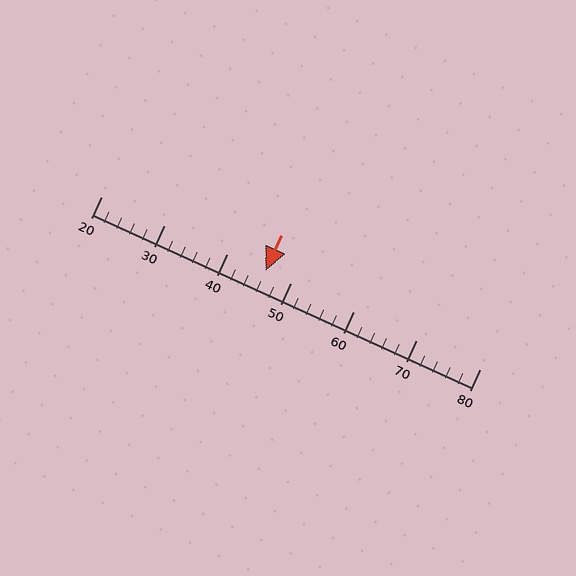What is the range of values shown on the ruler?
The ruler shows values from 20 to 80.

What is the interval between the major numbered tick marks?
The major tick marks are spaced 10 units apart.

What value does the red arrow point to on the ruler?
The red arrow points to approximately 46.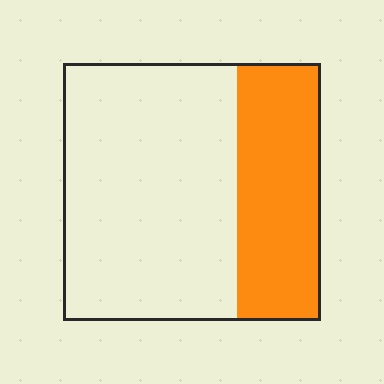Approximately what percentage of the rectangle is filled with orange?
Approximately 35%.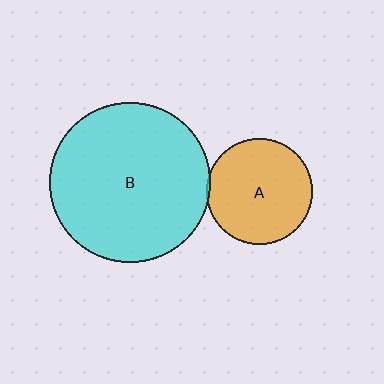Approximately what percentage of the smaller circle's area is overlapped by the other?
Approximately 5%.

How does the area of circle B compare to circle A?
Approximately 2.3 times.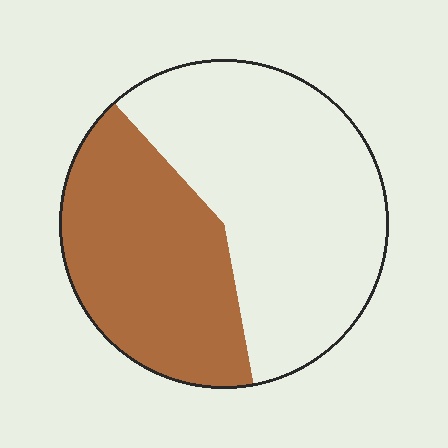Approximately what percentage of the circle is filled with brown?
Approximately 40%.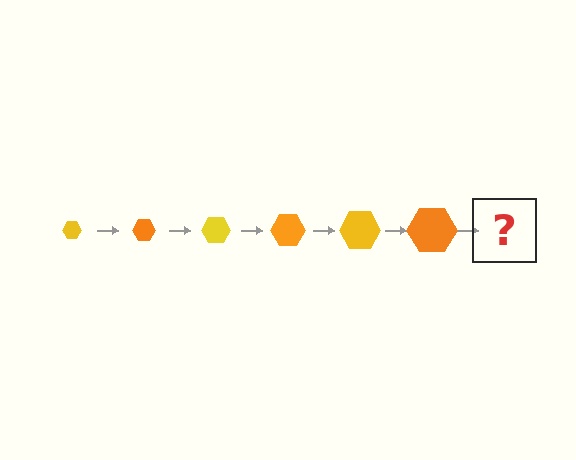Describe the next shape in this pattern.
It should be a yellow hexagon, larger than the previous one.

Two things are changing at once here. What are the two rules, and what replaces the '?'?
The two rules are that the hexagon grows larger each step and the color cycles through yellow and orange. The '?' should be a yellow hexagon, larger than the previous one.